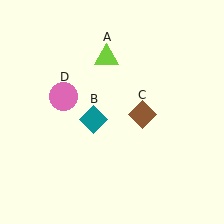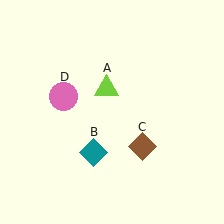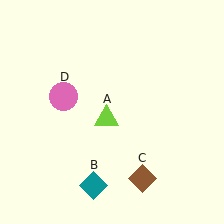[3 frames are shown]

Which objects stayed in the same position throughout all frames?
Pink circle (object D) remained stationary.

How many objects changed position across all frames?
3 objects changed position: lime triangle (object A), teal diamond (object B), brown diamond (object C).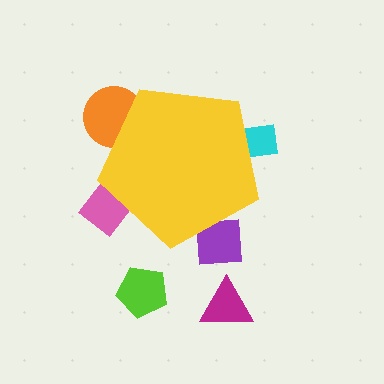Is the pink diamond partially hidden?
Yes, the pink diamond is partially hidden behind the yellow pentagon.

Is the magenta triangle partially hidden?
No, the magenta triangle is fully visible.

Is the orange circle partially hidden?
Yes, the orange circle is partially hidden behind the yellow pentagon.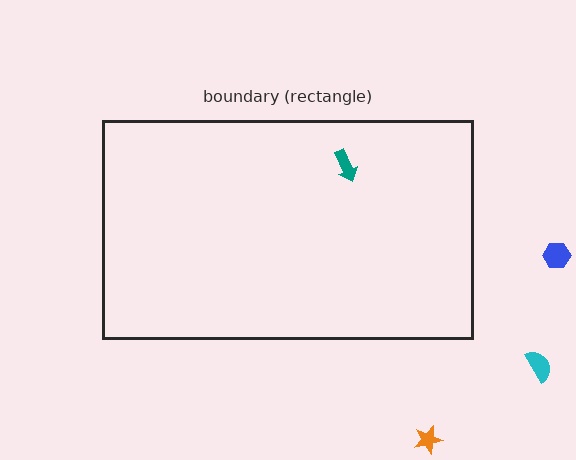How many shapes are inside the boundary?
1 inside, 3 outside.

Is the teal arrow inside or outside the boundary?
Inside.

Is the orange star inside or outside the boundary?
Outside.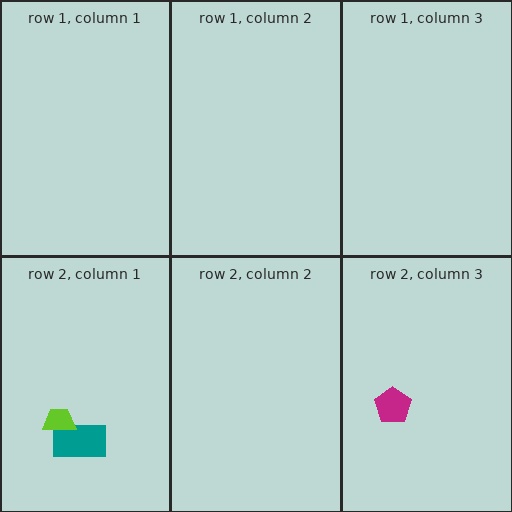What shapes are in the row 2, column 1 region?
The teal rectangle, the lime trapezoid.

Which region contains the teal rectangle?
The row 2, column 1 region.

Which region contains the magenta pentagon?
The row 2, column 3 region.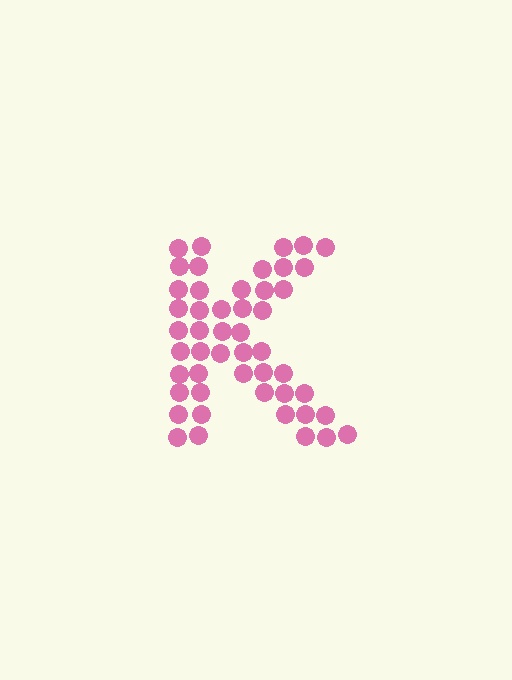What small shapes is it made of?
It is made of small circles.